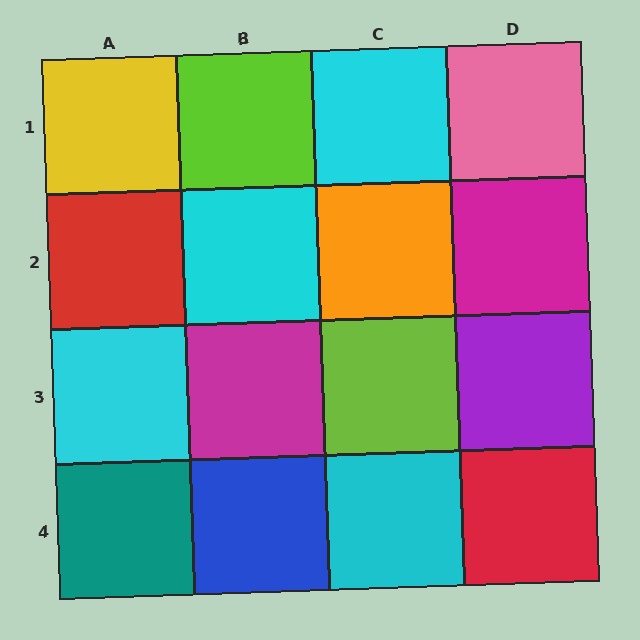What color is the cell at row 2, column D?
Magenta.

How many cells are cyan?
4 cells are cyan.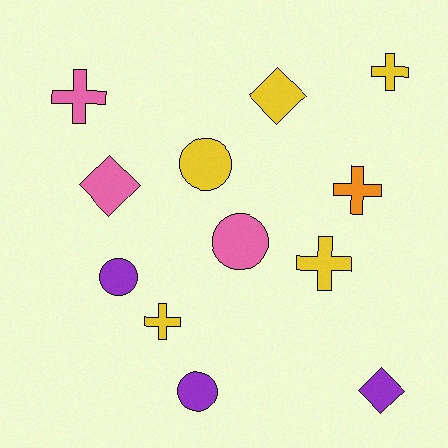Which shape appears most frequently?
Cross, with 5 objects.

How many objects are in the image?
There are 12 objects.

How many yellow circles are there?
There is 1 yellow circle.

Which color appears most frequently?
Yellow, with 5 objects.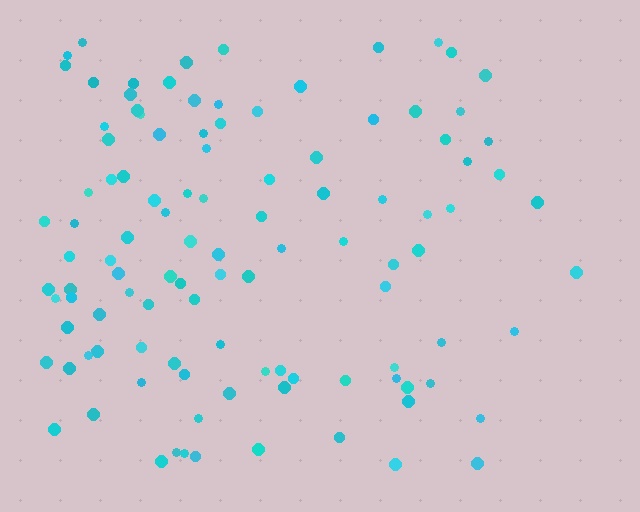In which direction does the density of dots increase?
From right to left, with the left side densest.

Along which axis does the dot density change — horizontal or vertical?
Horizontal.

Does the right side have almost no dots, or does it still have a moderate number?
Still a moderate number, just noticeably fewer than the left.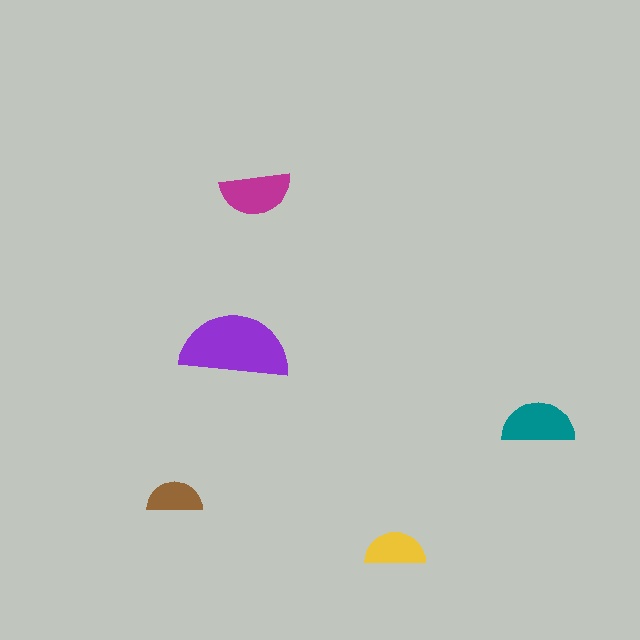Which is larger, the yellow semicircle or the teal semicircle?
The teal one.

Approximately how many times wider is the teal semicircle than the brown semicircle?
About 1.5 times wider.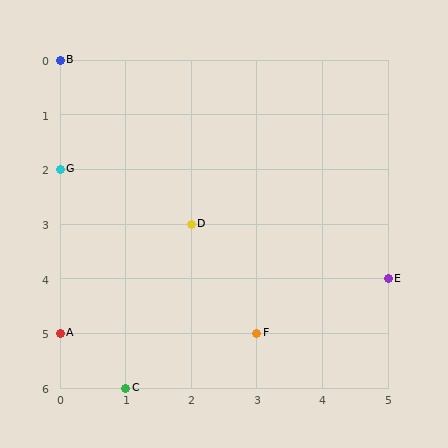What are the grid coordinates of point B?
Point B is at grid coordinates (0, 0).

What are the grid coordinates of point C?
Point C is at grid coordinates (1, 6).